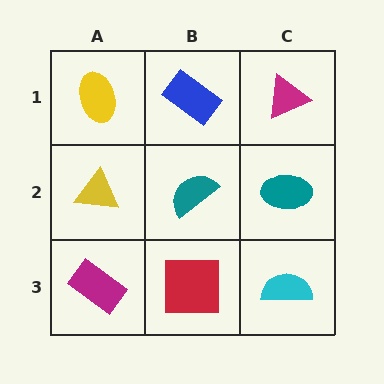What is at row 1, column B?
A blue rectangle.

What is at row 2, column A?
A yellow triangle.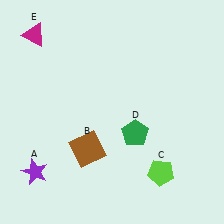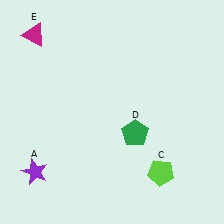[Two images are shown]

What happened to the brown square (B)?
The brown square (B) was removed in Image 2. It was in the bottom-left area of Image 1.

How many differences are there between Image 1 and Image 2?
There is 1 difference between the two images.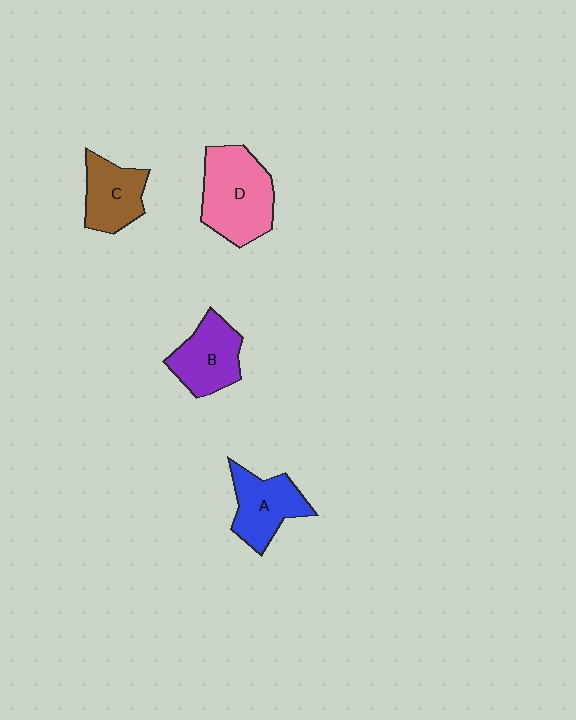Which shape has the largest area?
Shape D (pink).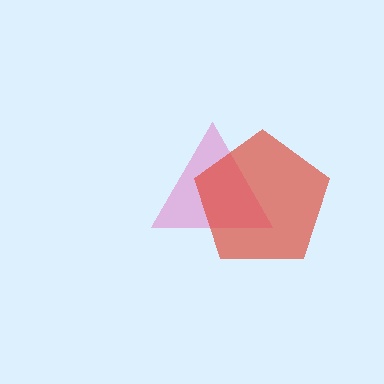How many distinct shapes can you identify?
There are 2 distinct shapes: a pink triangle, a red pentagon.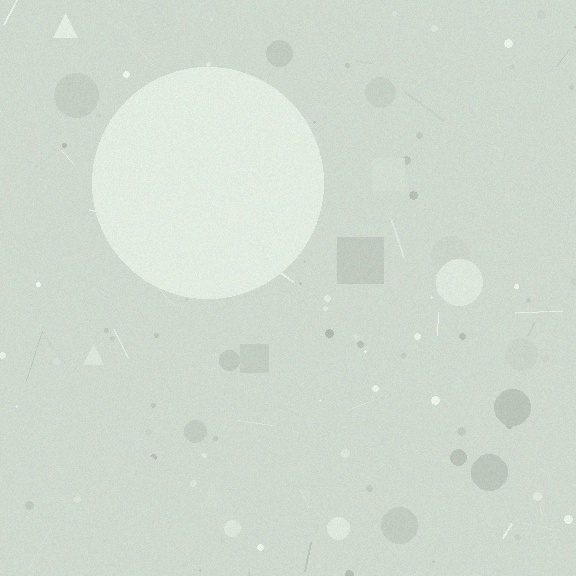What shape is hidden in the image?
A circle is hidden in the image.